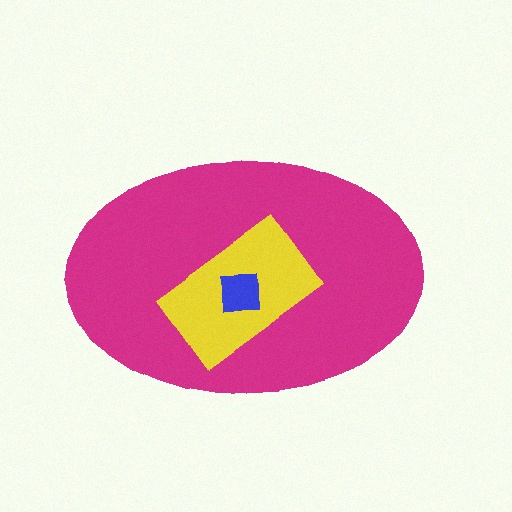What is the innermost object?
The blue square.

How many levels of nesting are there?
3.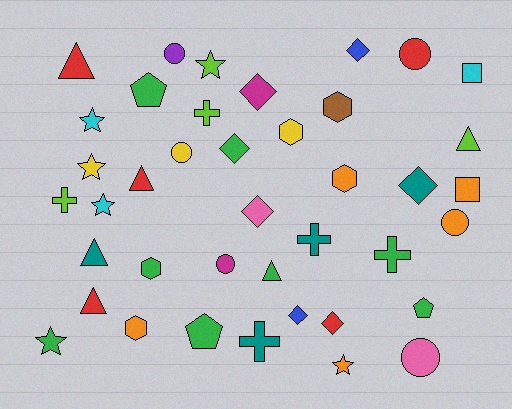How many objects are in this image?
There are 40 objects.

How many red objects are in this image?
There are 5 red objects.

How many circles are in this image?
There are 6 circles.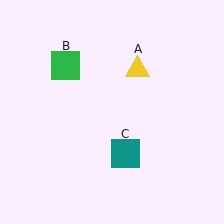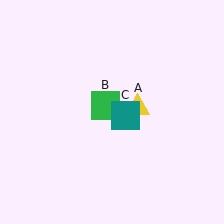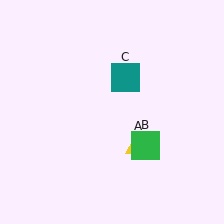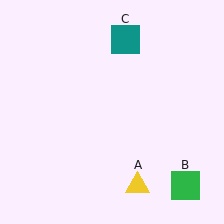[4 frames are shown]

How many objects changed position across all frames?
3 objects changed position: yellow triangle (object A), green square (object B), teal square (object C).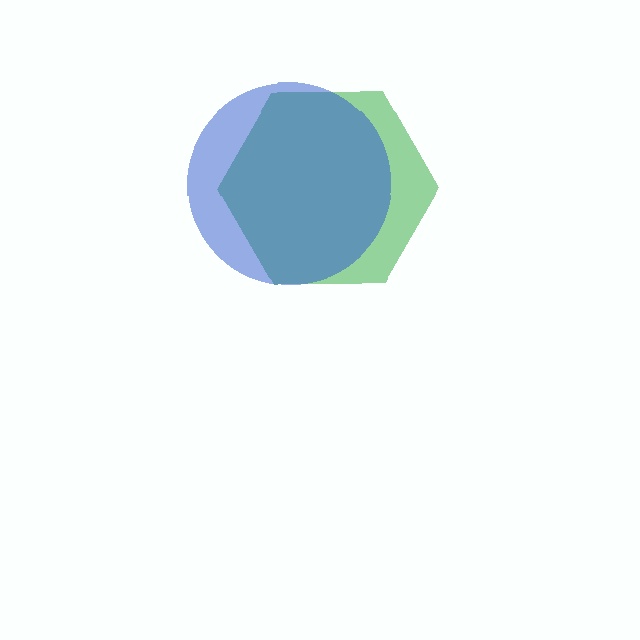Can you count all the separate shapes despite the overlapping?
Yes, there are 2 separate shapes.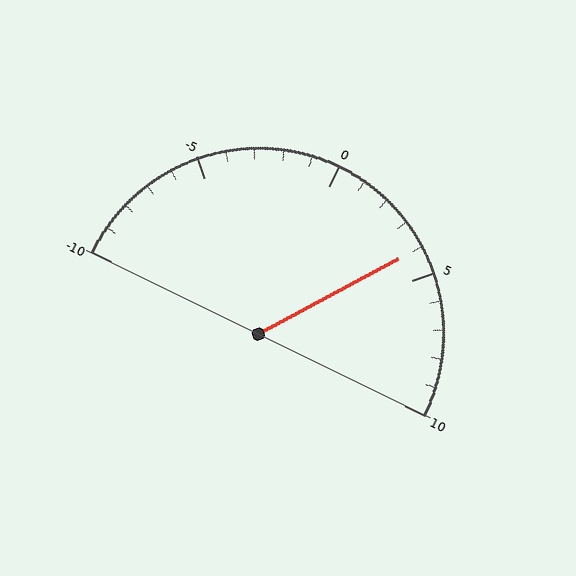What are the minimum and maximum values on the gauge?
The gauge ranges from -10 to 10.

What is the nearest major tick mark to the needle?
The nearest major tick mark is 5.